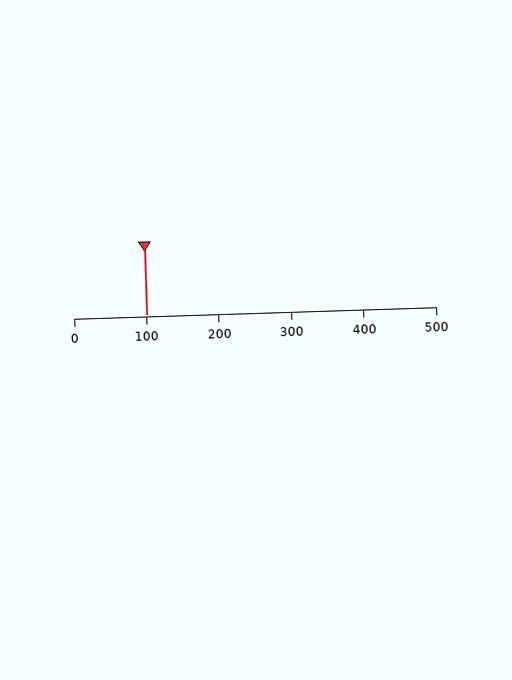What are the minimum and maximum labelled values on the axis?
The axis runs from 0 to 500.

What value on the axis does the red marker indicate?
The marker indicates approximately 100.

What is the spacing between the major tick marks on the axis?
The major ticks are spaced 100 apart.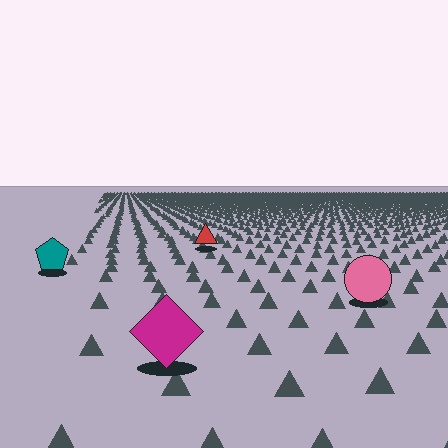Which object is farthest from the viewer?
The red triangle is farthest from the viewer. It appears smaller and the ground texture around it is denser.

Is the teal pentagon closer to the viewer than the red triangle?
Yes. The teal pentagon is closer — you can tell from the texture gradient: the ground texture is coarser near it.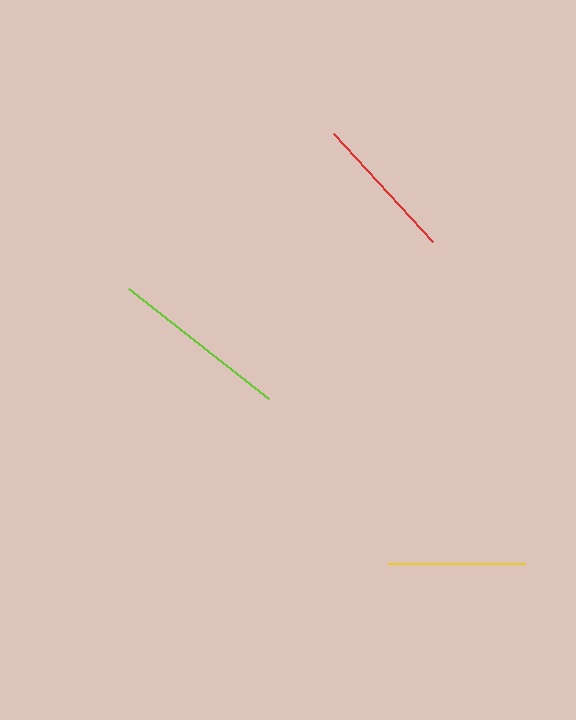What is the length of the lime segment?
The lime segment is approximately 179 pixels long.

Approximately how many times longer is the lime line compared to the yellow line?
The lime line is approximately 1.3 times the length of the yellow line.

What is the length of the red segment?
The red segment is approximately 147 pixels long.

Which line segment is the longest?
The lime line is the longest at approximately 179 pixels.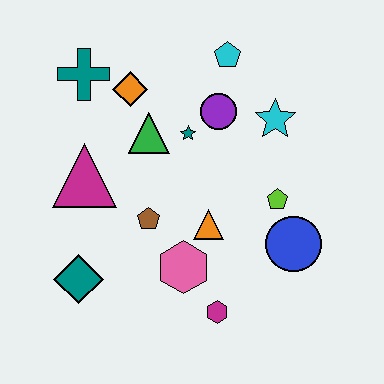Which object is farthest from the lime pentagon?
The teal cross is farthest from the lime pentagon.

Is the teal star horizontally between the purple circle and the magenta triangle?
Yes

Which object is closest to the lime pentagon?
The blue circle is closest to the lime pentagon.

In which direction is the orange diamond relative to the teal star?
The orange diamond is to the left of the teal star.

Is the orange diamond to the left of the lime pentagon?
Yes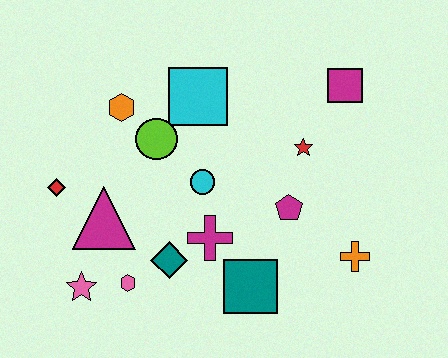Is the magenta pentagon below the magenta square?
Yes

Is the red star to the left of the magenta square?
Yes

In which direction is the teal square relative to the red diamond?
The teal square is to the right of the red diamond.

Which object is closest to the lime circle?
The orange hexagon is closest to the lime circle.